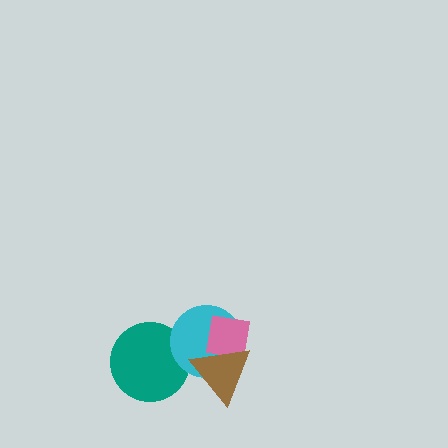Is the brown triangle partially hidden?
No, no other shape covers it.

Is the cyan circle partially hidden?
Yes, it is partially covered by another shape.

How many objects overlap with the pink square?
2 objects overlap with the pink square.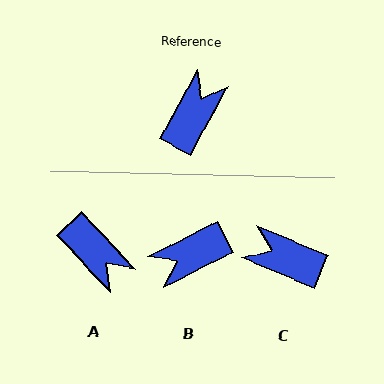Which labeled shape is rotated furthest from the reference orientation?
B, about 146 degrees away.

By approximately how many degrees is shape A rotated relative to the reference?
Approximately 108 degrees clockwise.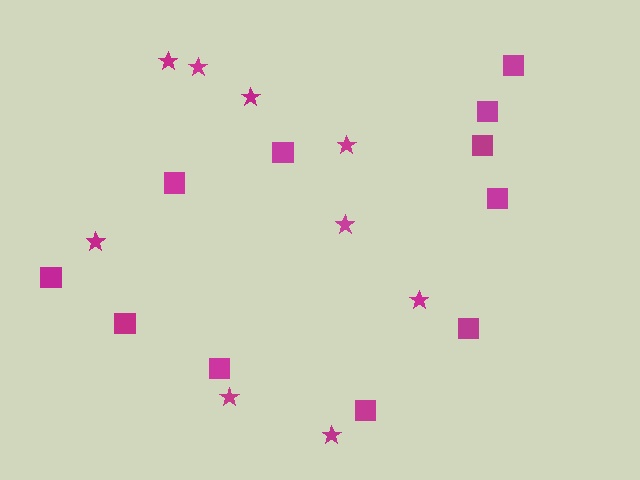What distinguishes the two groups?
There are 2 groups: one group of squares (11) and one group of stars (9).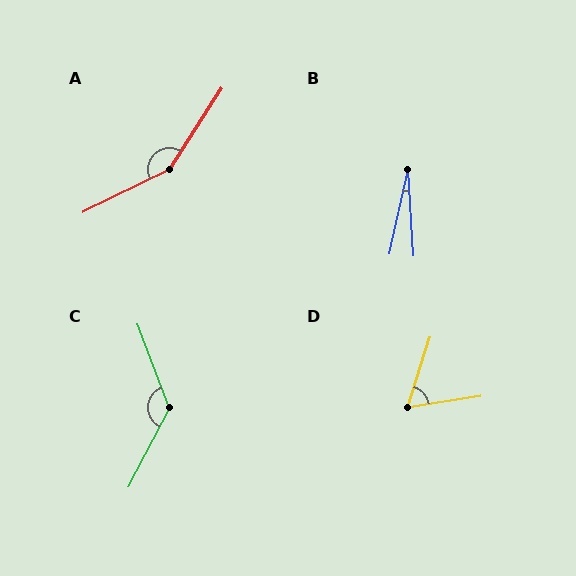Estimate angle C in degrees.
Approximately 132 degrees.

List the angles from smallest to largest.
B (16°), D (63°), C (132°), A (149°).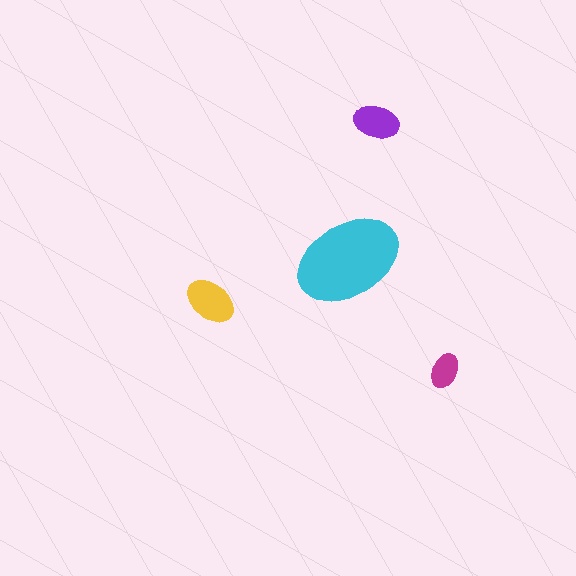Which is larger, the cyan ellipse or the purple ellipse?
The cyan one.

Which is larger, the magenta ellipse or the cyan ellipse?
The cyan one.